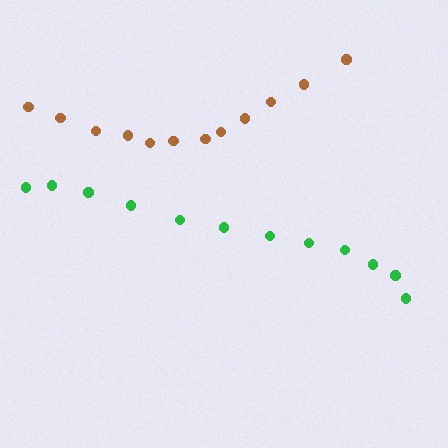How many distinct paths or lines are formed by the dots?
There are 2 distinct paths.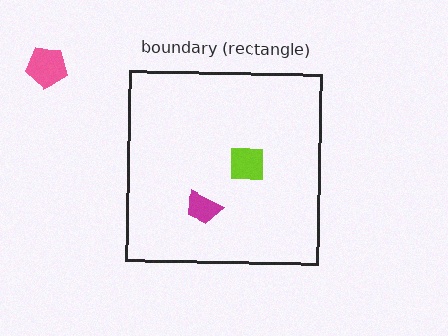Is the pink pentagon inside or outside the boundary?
Outside.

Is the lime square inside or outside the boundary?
Inside.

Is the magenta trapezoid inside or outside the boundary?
Inside.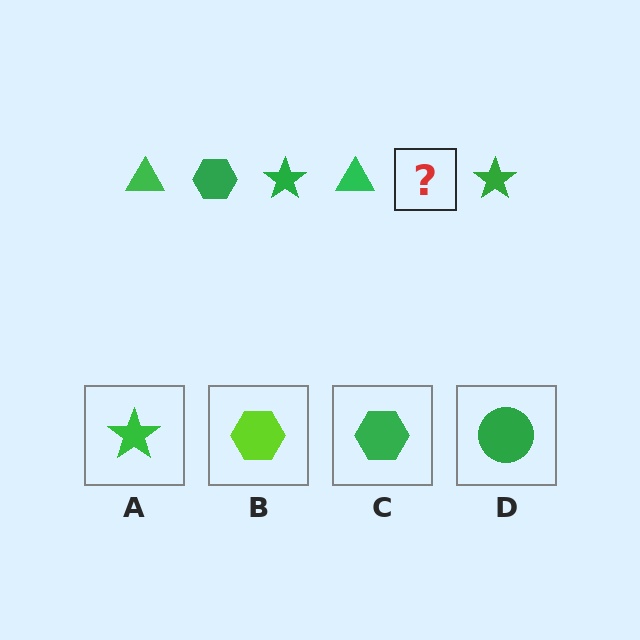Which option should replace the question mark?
Option C.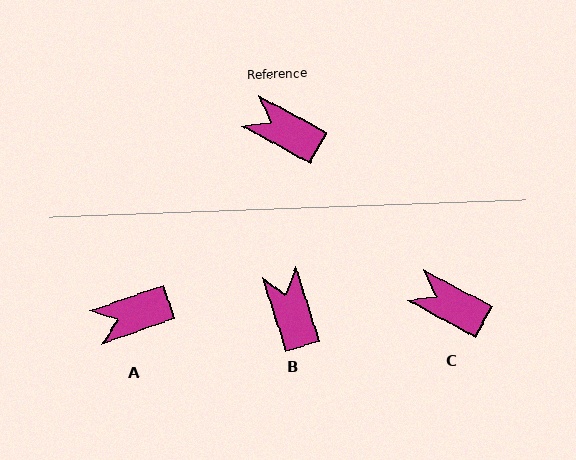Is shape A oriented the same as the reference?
No, it is off by about 48 degrees.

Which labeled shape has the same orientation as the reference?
C.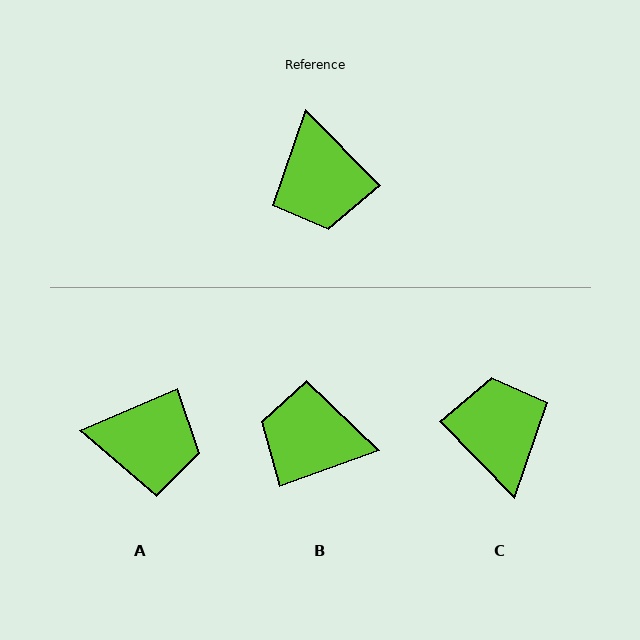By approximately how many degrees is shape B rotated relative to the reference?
Approximately 115 degrees clockwise.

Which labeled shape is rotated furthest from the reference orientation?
C, about 179 degrees away.